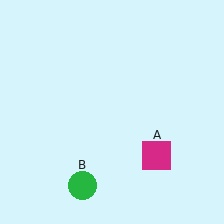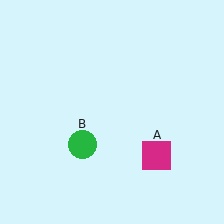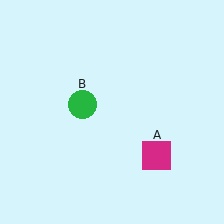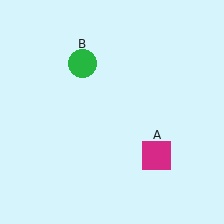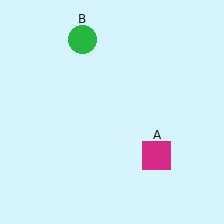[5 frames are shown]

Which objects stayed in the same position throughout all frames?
Magenta square (object A) remained stationary.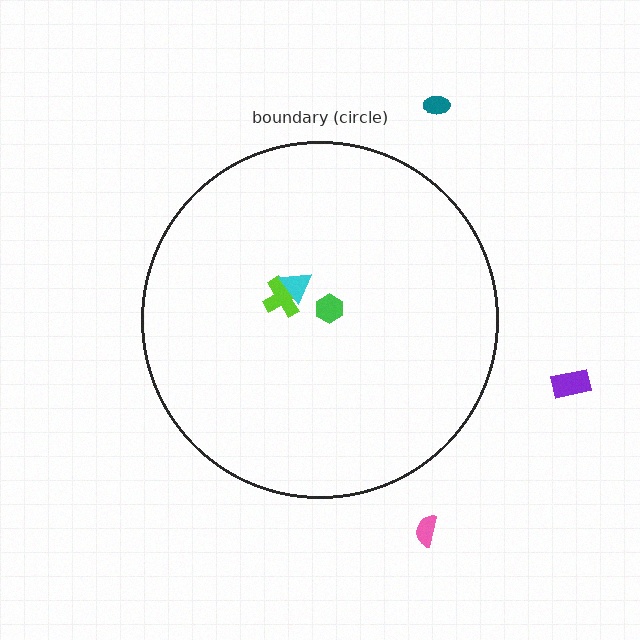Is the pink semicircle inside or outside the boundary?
Outside.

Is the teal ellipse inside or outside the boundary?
Outside.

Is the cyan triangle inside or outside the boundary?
Inside.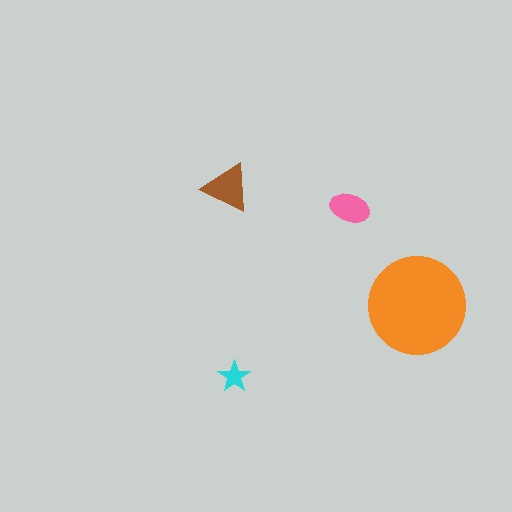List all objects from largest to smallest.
The orange circle, the brown triangle, the pink ellipse, the cyan star.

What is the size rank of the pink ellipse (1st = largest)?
3rd.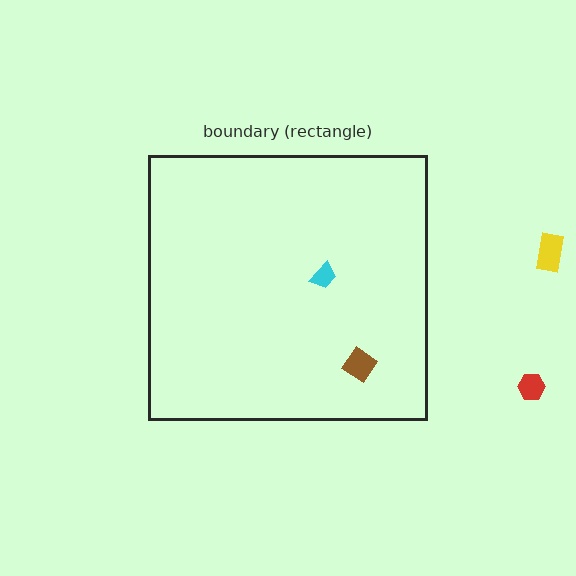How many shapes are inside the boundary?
2 inside, 2 outside.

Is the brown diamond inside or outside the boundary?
Inside.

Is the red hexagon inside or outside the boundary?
Outside.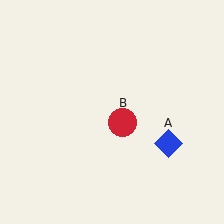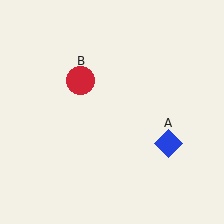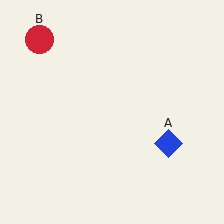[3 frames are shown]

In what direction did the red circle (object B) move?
The red circle (object B) moved up and to the left.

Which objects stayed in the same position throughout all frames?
Blue diamond (object A) remained stationary.